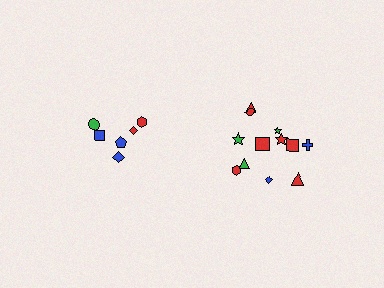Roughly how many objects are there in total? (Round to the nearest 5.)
Roughly 20 objects in total.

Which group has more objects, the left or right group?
The right group.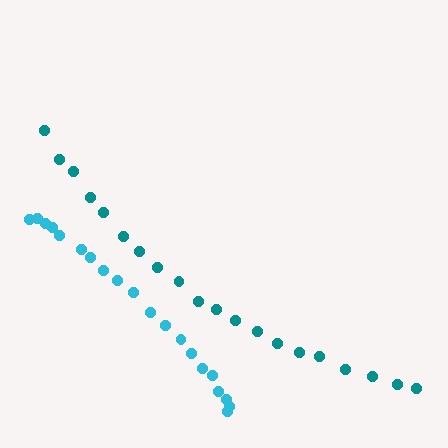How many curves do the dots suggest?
There are 2 distinct paths.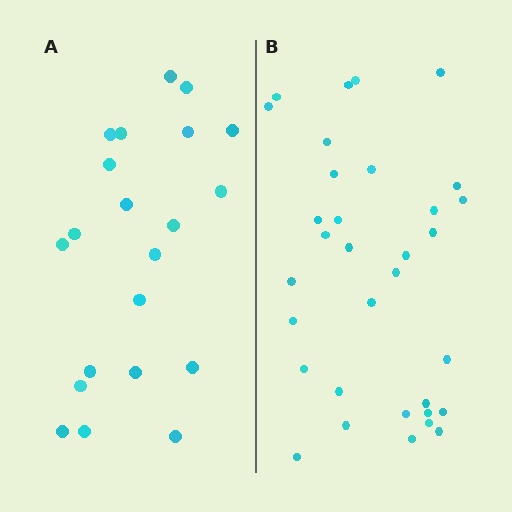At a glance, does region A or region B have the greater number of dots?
Region B (the right region) has more dots.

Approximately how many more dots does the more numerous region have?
Region B has roughly 12 or so more dots than region A.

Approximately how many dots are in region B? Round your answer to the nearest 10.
About 30 dots. (The exact count is 33, which rounds to 30.)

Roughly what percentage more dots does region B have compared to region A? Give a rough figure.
About 55% more.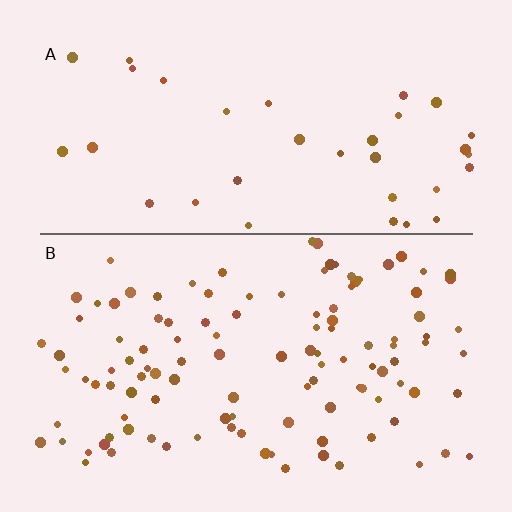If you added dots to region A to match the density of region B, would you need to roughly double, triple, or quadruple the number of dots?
Approximately triple.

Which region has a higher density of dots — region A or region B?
B (the bottom).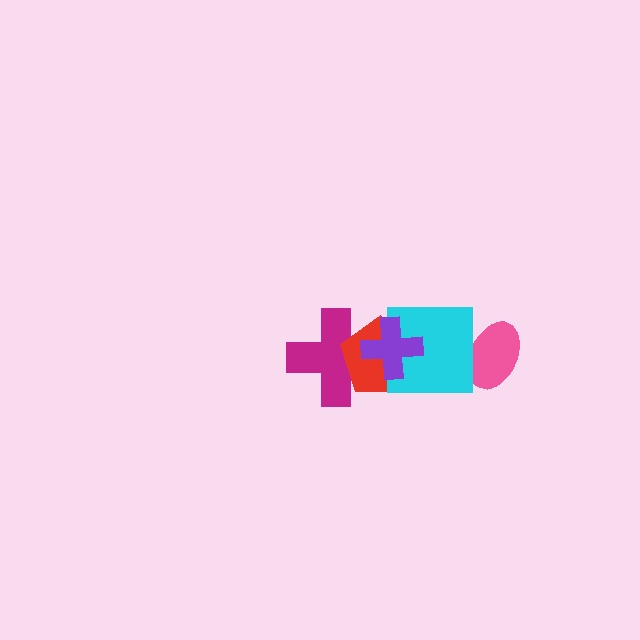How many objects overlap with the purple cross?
3 objects overlap with the purple cross.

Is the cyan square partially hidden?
Yes, it is partially covered by another shape.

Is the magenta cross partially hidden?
Yes, it is partially covered by another shape.